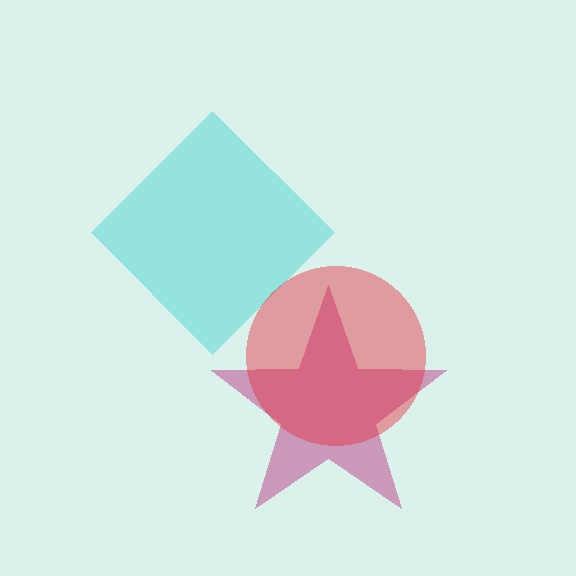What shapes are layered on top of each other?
The layered shapes are: a cyan diamond, a magenta star, a red circle.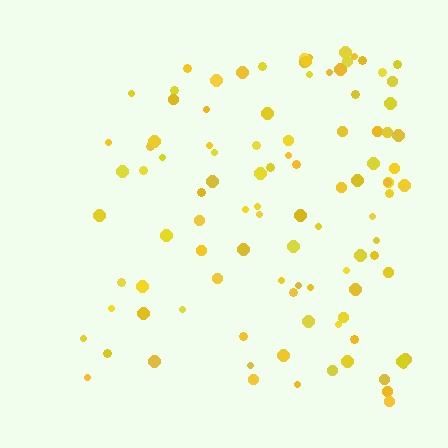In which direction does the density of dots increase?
From left to right, with the right side densest.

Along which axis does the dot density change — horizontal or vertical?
Horizontal.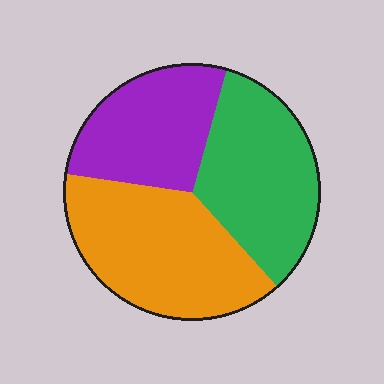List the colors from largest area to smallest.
From largest to smallest: orange, green, purple.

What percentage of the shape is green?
Green covers roughly 35% of the shape.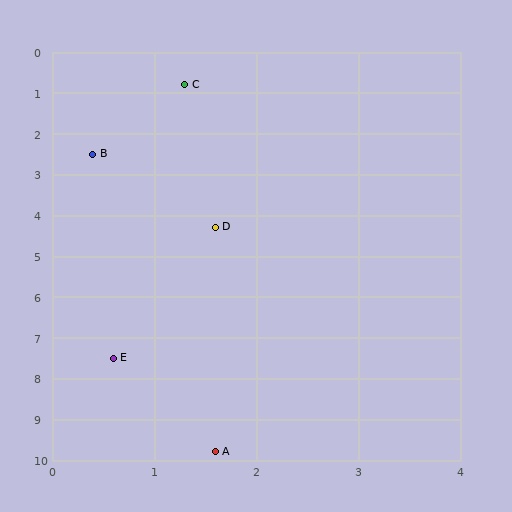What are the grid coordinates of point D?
Point D is at approximately (1.6, 4.3).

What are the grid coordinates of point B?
Point B is at approximately (0.4, 2.5).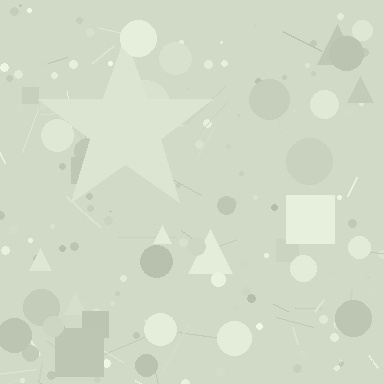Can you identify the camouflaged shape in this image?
The camouflaged shape is a star.